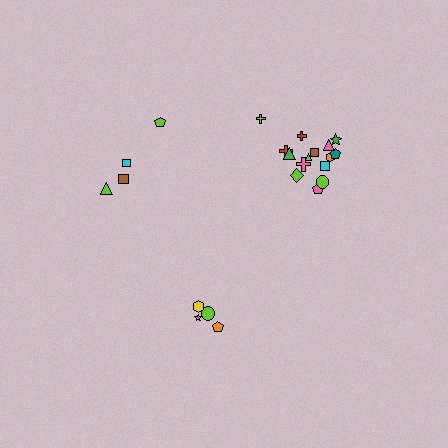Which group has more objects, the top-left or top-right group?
The top-right group.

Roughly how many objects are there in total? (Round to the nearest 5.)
Roughly 25 objects in total.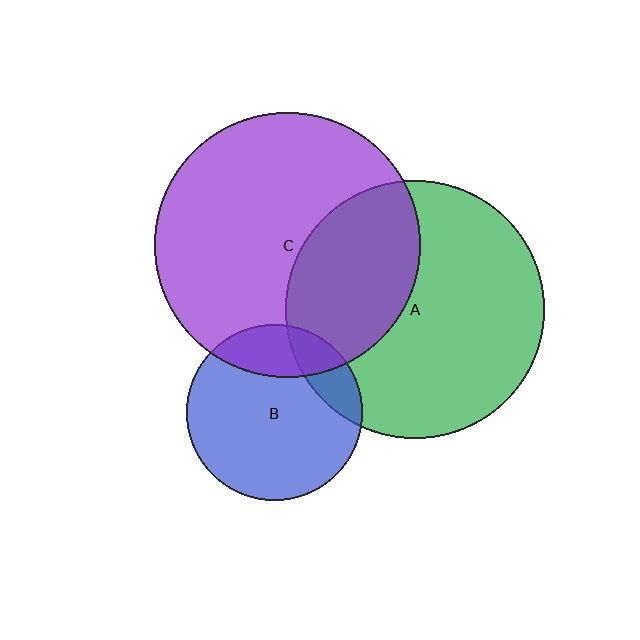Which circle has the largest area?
Circle C (purple).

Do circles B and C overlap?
Yes.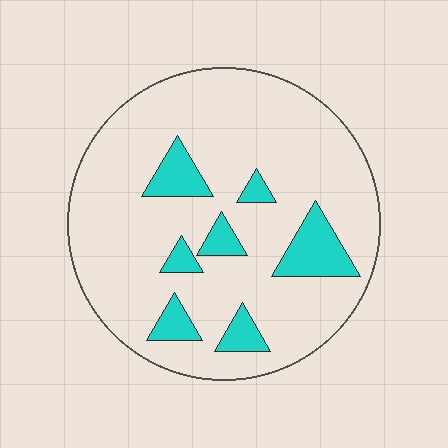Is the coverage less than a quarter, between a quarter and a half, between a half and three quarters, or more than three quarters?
Less than a quarter.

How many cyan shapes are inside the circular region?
7.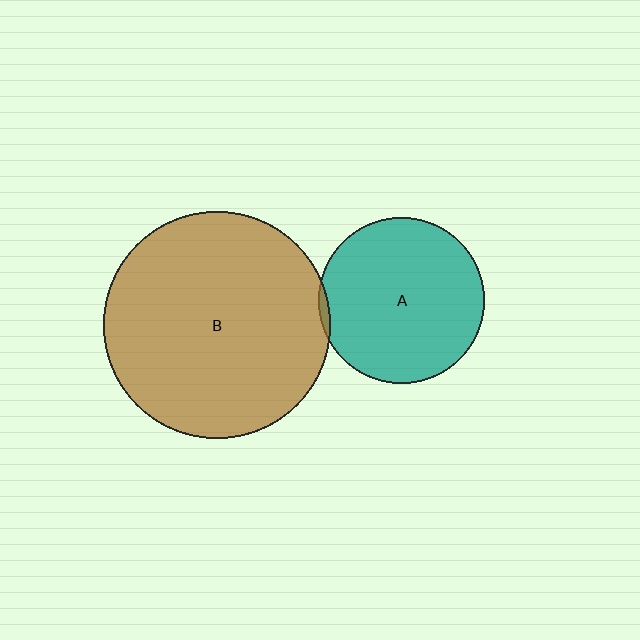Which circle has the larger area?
Circle B (brown).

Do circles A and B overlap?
Yes.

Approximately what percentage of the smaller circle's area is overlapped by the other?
Approximately 5%.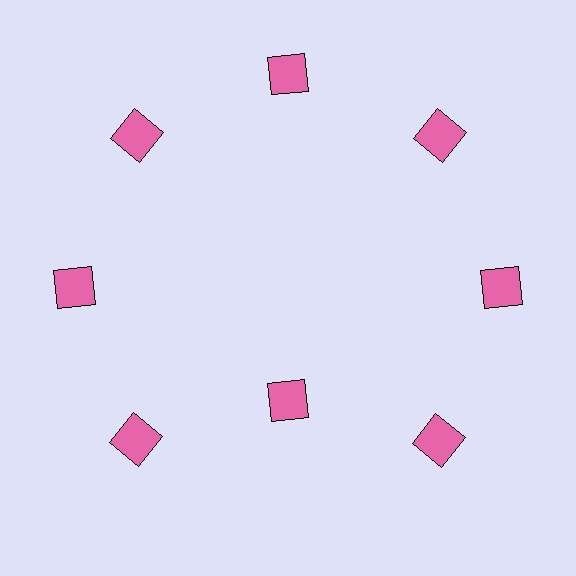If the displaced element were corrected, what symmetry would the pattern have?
It would have 8-fold rotational symmetry — the pattern would map onto itself every 45 degrees.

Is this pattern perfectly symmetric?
No. The 8 pink squares are arranged in a ring, but one element near the 6 o'clock position is pulled inward toward the center, breaking the 8-fold rotational symmetry.